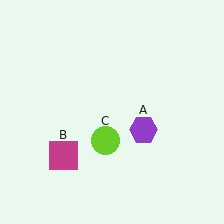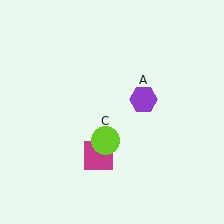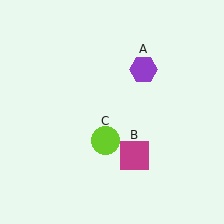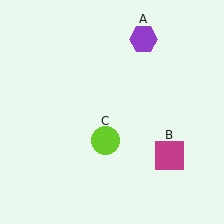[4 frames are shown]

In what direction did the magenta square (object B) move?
The magenta square (object B) moved right.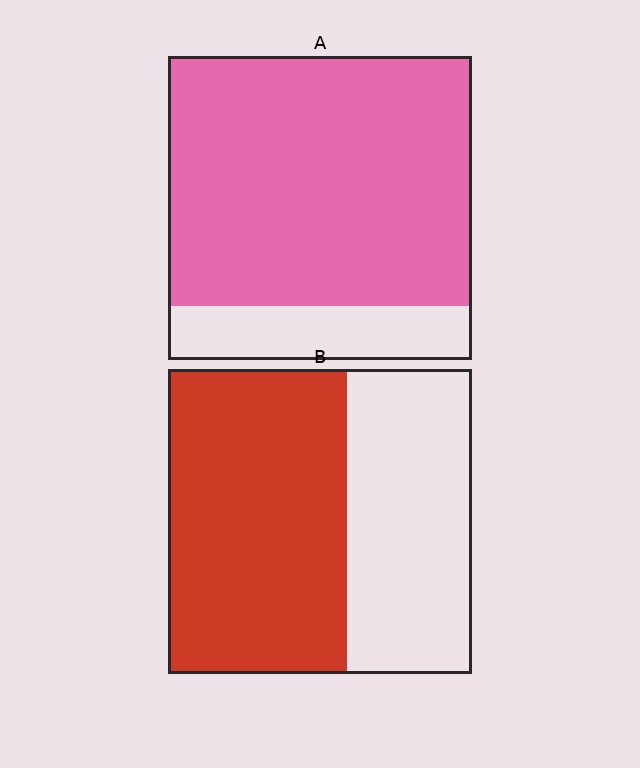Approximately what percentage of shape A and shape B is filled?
A is approximately 80% and B is approximately 60%.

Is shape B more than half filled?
Yes.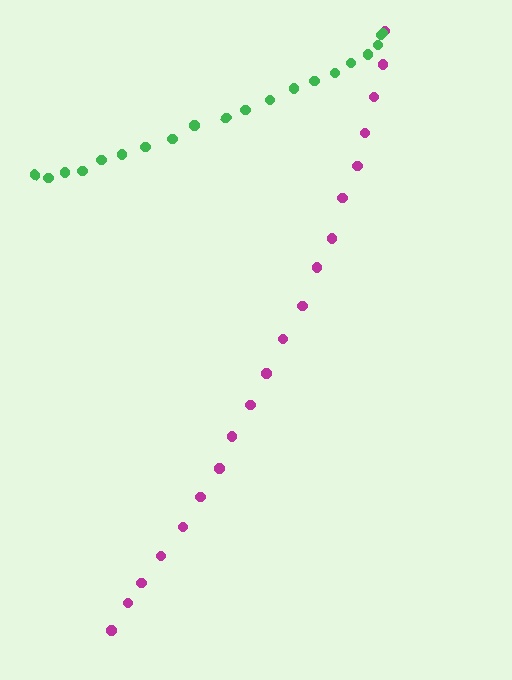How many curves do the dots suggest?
There are 2 distinct paths.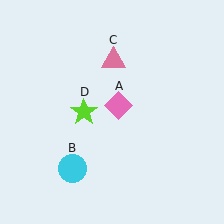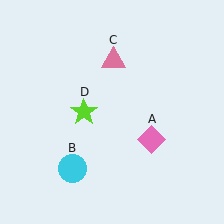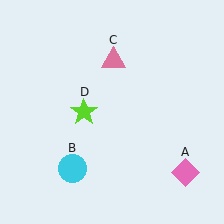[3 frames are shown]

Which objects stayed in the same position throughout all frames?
Cyan circle (object B) and pink triangle (object C) and lime star (object D) remained stationary.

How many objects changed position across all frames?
1 object changed position: pink diamond (object A).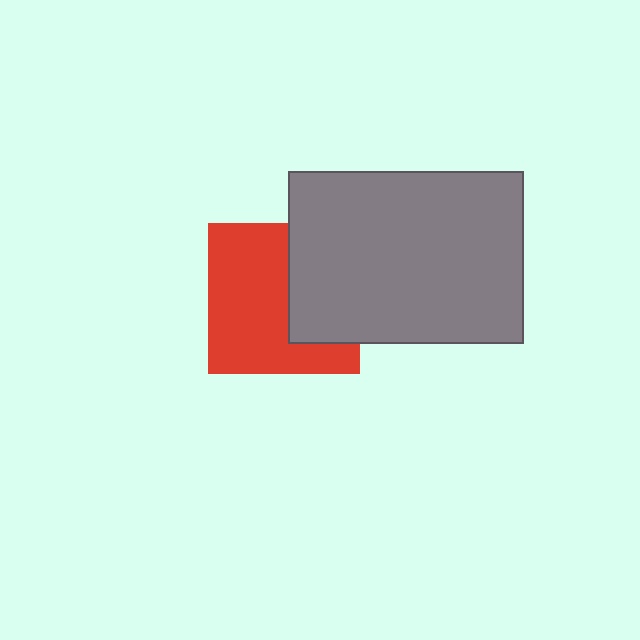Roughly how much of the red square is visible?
About half of it is visible (roughly 62%).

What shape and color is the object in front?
The object in front is a gray rectangle.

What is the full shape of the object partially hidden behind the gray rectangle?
The partially hidden object is a red square.